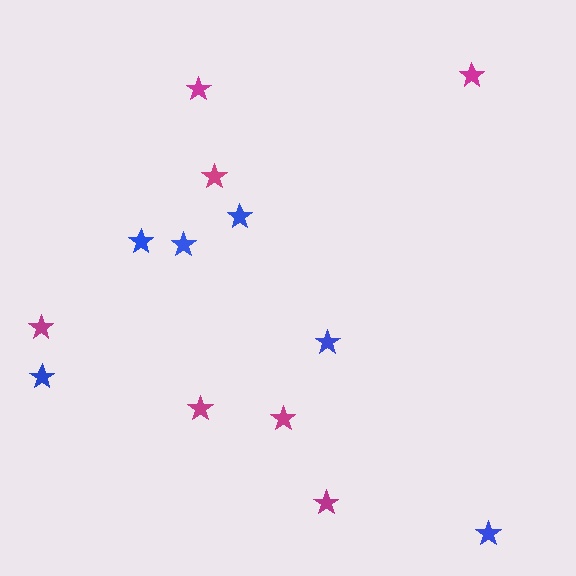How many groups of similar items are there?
There are 2 groups: one group of magenta stars (7) and one group of blue stars (6).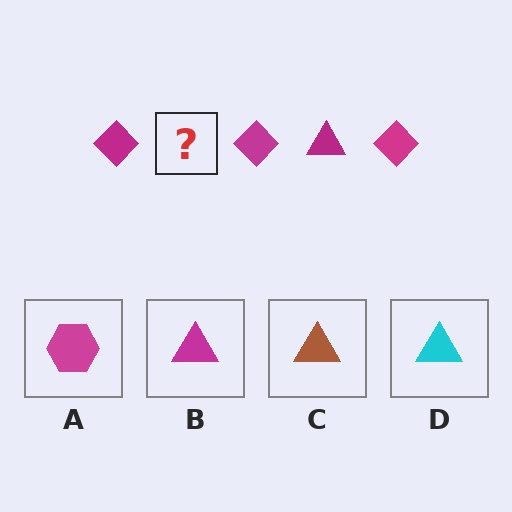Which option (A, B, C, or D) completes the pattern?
B.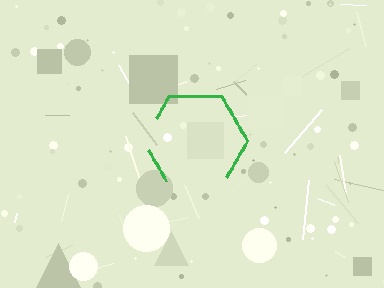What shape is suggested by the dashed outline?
The dashed outline suggests a hexagon.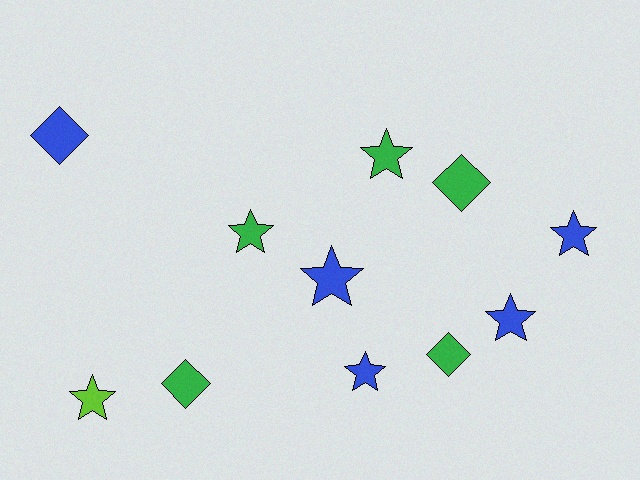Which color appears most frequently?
Blue, with 5 objects.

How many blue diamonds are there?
There is 1 blue diamond.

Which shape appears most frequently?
Star, with 7 objects.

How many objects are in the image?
There are 11 objects.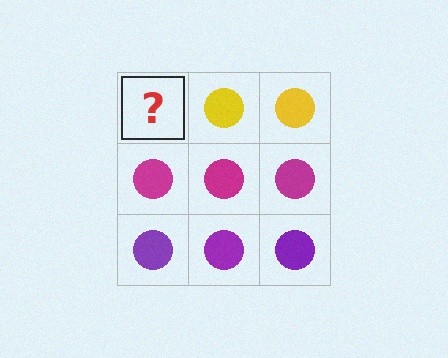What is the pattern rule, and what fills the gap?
The rule is that each row has a consistent color. The gap should be filled with a yellow circle.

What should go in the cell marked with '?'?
The missing cell should contain a yellow circle.